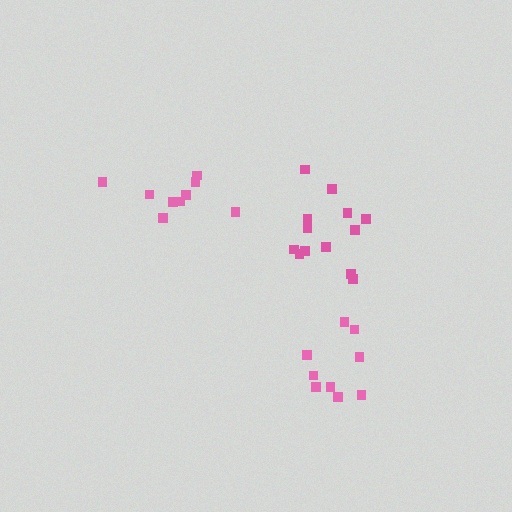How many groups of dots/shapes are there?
There are 3 groups.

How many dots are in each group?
Group 1: 9 dots, Group 2: 9 dots, Group 3: 13 dots (31 total).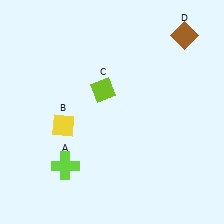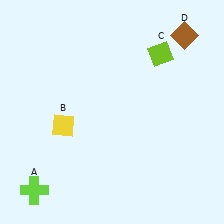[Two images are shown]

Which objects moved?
The objects that moved are: the lime cross (A), the lime diamond (C).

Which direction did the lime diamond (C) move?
The lime diamond (C) moved right.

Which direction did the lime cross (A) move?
The lime cross (A) moved left.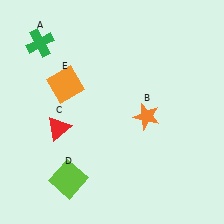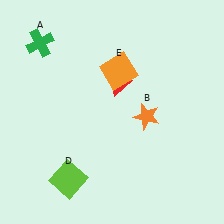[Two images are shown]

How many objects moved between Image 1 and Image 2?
2 objects moved between the two images.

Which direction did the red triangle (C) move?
The red triangle (C) moved right.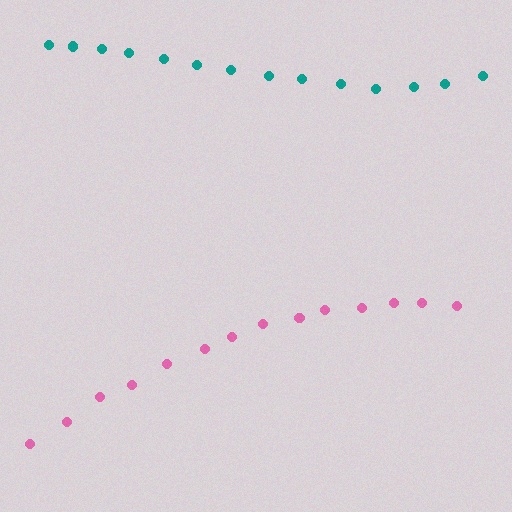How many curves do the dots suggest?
There are 2 distinct paths.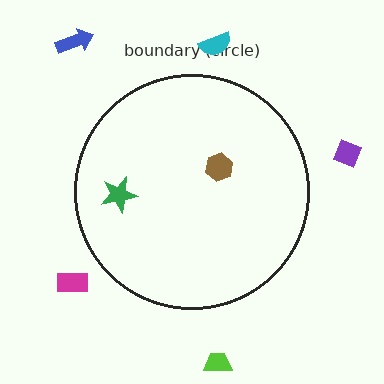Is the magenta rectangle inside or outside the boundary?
Outside.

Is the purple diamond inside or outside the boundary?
Outside.